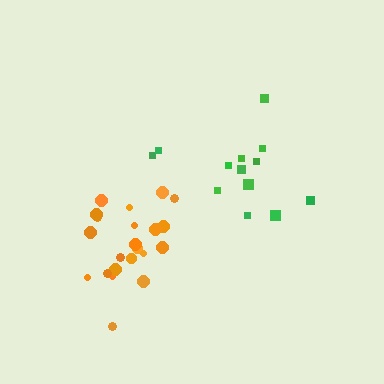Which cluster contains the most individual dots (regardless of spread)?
Orange (22).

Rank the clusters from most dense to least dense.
orange, green.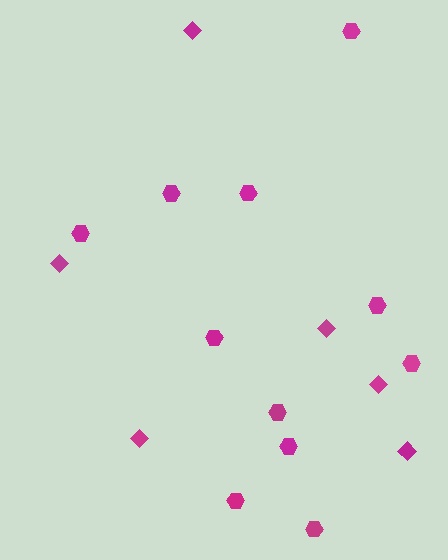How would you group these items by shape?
There are 2 groups: one group of diamonds (6) and one group of hexagons (11).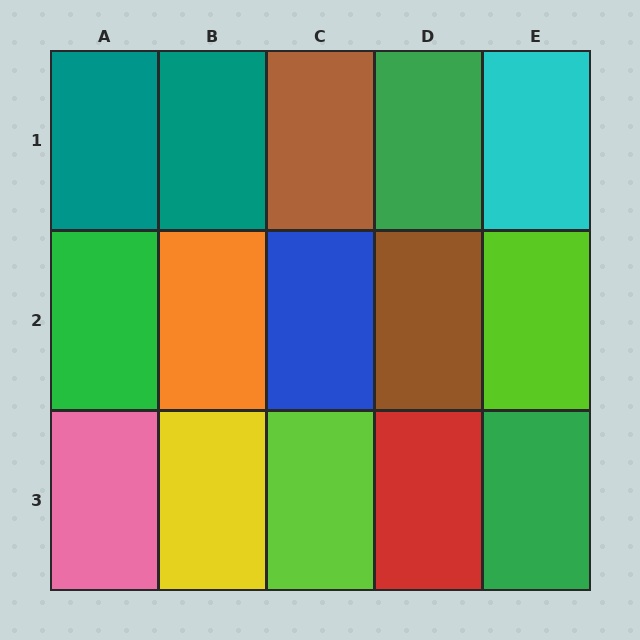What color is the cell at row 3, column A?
Pink.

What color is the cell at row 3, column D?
Red.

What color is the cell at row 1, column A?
Teal.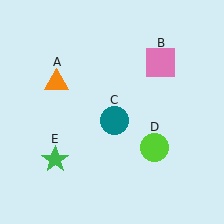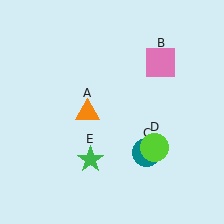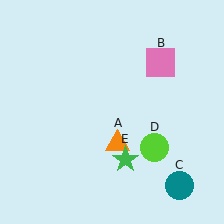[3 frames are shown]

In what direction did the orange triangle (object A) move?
The orange triangle (object A) moved down and to the right.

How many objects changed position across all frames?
3 objects changed position: orange triangle (object A), teal circle (object C), green star (object E).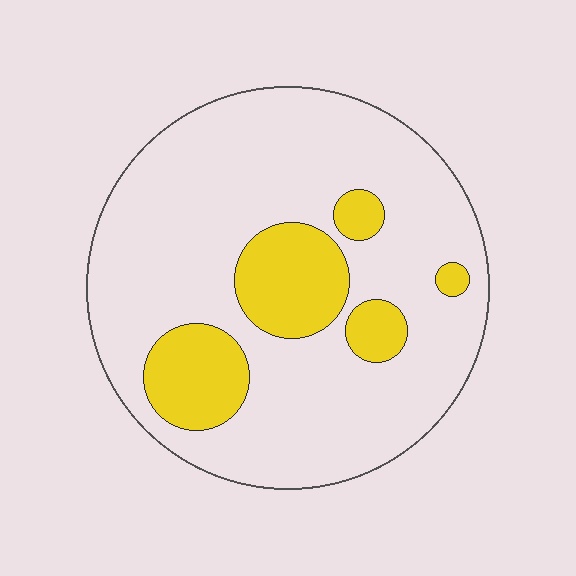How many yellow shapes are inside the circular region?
5.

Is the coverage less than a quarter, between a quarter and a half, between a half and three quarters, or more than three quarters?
Less than a quarter.